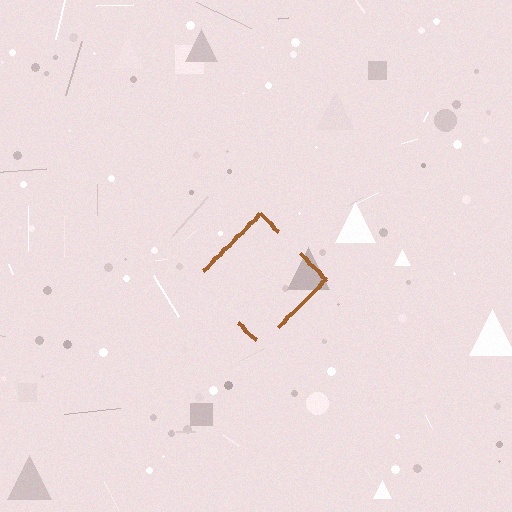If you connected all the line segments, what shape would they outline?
They would outline a diamond.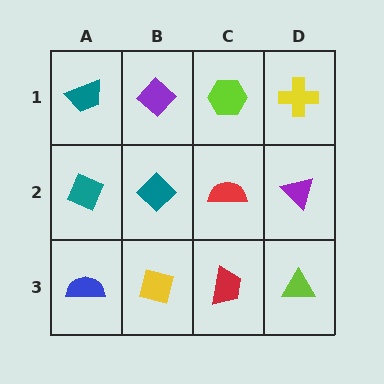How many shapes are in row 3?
4 shapes.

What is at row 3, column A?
A blue semicircle.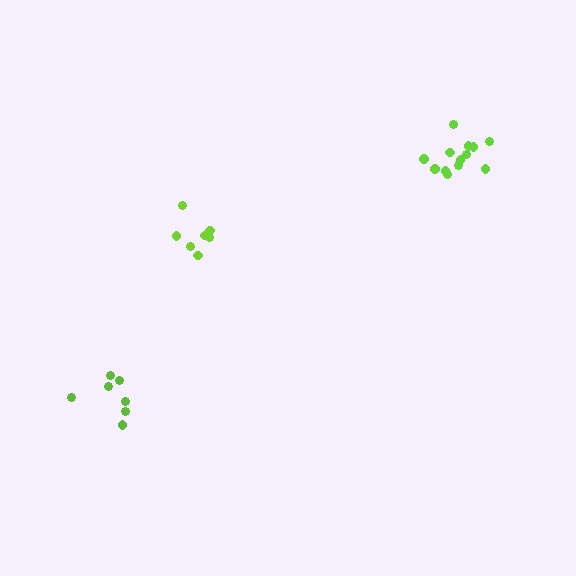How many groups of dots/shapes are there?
There are 3 groups.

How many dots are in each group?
Group 1: 7 dots, Group 2: 13 dots, Group 3: 7 dots (27 total).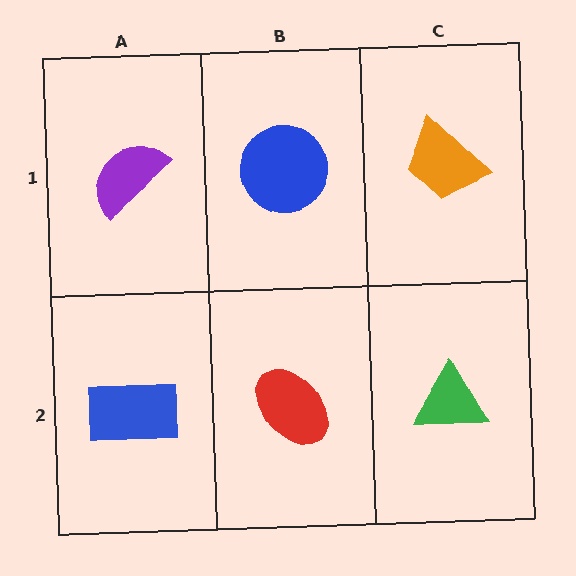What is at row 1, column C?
An orange trapezoid.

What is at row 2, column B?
A red ellipse.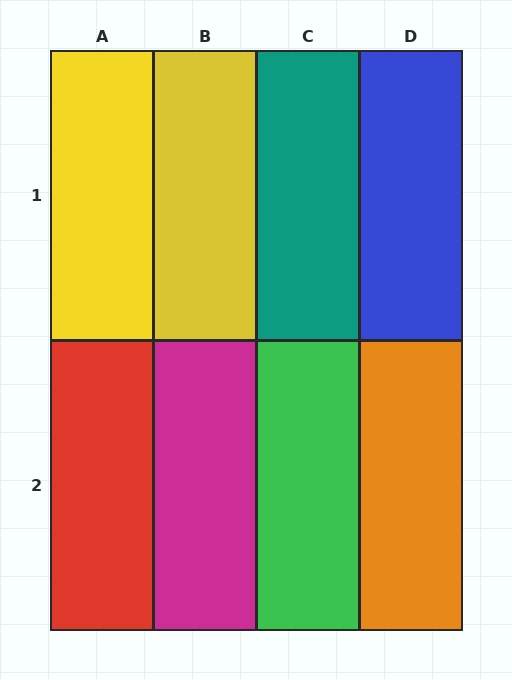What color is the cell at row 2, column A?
Red.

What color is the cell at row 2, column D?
Orange.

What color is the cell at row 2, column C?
Green.